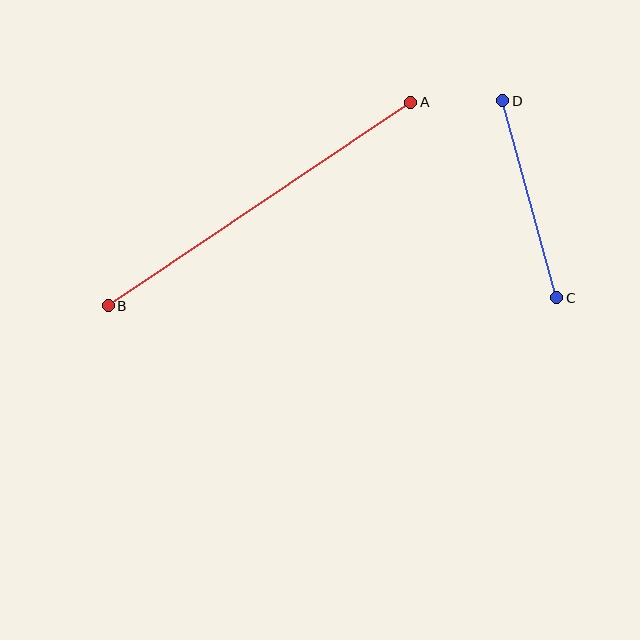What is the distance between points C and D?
The distance is approximately 204 pixels.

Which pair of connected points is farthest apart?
Points A and B are farthest apart.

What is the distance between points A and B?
The distance is approximately 365 pixels.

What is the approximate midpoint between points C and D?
The midpoint is at approximately (530, 199) pixels.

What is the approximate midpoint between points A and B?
The midpoint is at approximately (259, 204) pixels.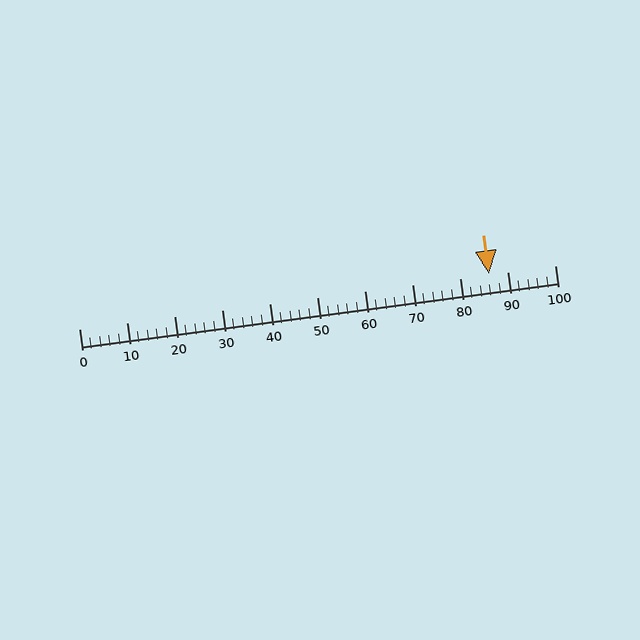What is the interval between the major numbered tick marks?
The major tick marks are spaced 10 units apart.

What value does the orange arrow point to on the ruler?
The orange arrow points to approximately 86.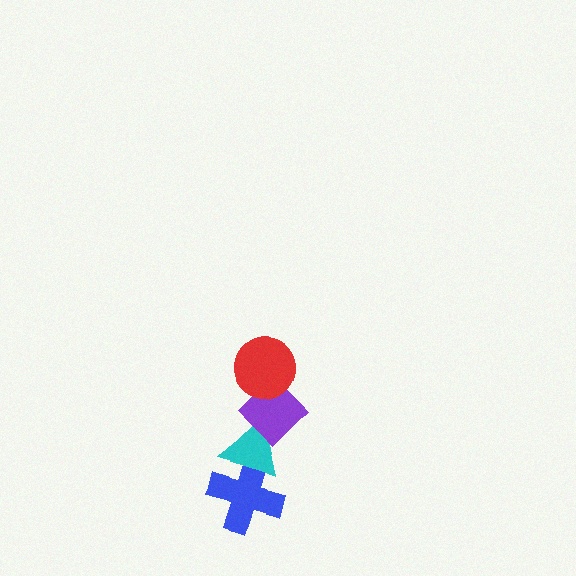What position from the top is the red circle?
The red circle is 1st from the top.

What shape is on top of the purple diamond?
The red circle is on top of the purple diamond.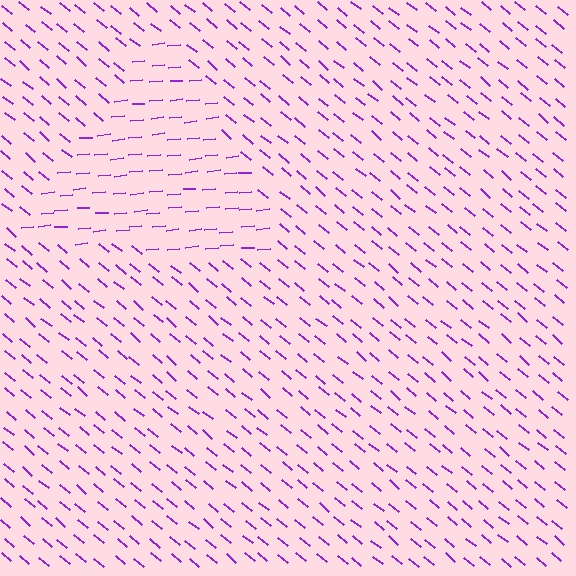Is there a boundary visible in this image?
Yes, there is a texture boundary formed by a change in line orientation.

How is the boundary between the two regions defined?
The boundary is defined purely by a change in line orientation (approximately 45 degrees difference). All lines are the same color and thickness.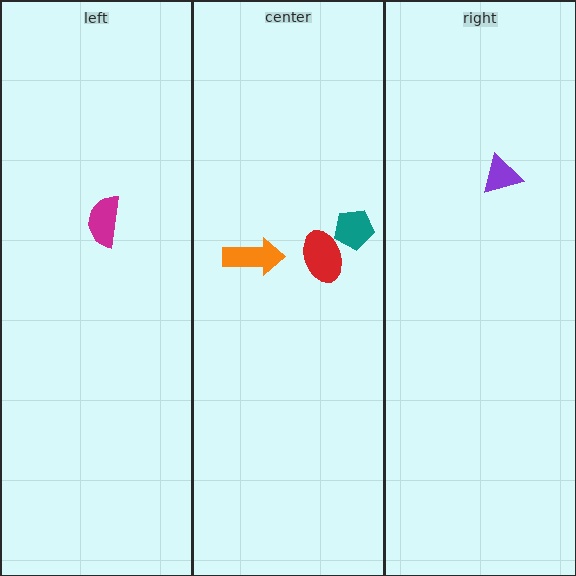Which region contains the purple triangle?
The right region.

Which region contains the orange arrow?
The center region.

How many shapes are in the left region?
1.